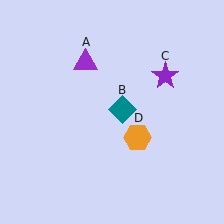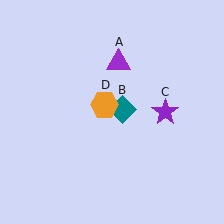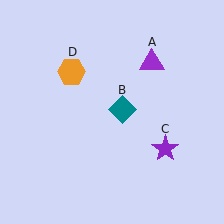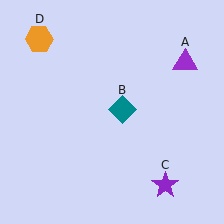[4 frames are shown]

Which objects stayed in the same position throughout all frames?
Teal diamond (object B) remained stationary.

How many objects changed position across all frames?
3 objects changed position: purple triangle (object A), purple star (object C), orange hexagon (object D).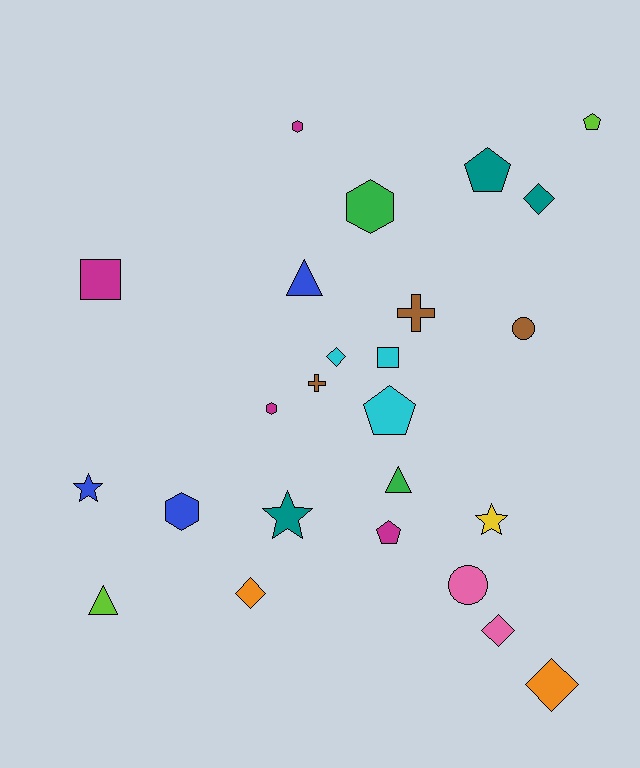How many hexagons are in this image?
There are 4 hexagons.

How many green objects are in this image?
There are 2 green objects.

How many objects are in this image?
There are 25 objects.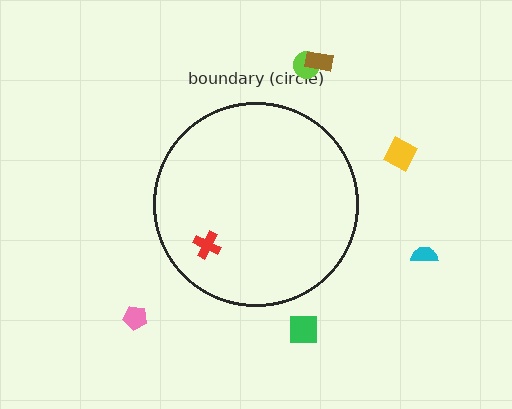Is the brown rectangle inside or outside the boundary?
Outside.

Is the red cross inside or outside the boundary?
Inside.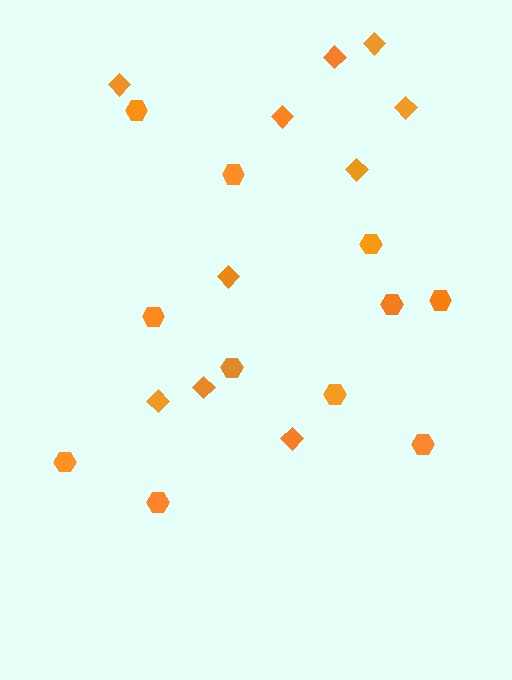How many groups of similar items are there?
There are 2 groups: one group of hexagons (11) and one group of diamonds (10).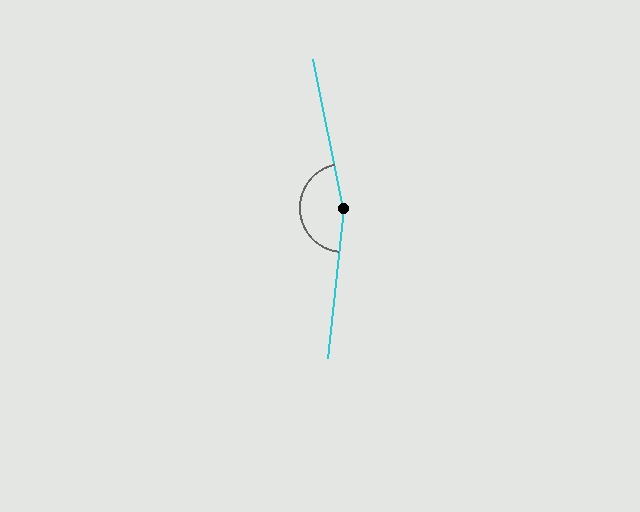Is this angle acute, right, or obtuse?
It is obtuse.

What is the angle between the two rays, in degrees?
Approximately 162 degrees.